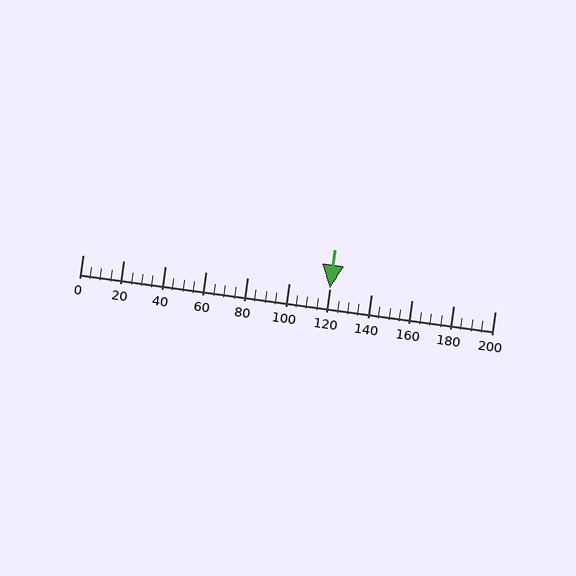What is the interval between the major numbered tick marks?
The major tick marks are spaced 20 units apart.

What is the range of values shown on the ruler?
The ruler shows values from 0 to 200.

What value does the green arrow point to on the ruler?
The green arrow points to approximately 120.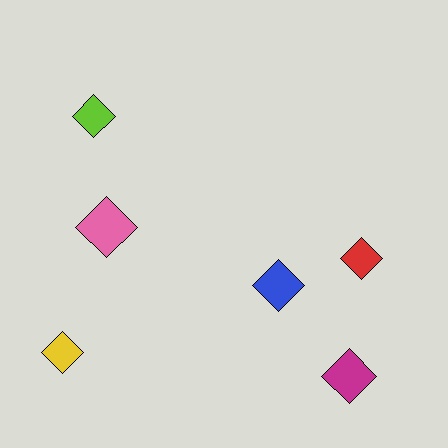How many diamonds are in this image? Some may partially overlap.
There are 6 diamonds.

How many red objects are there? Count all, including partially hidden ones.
There is 1 red object.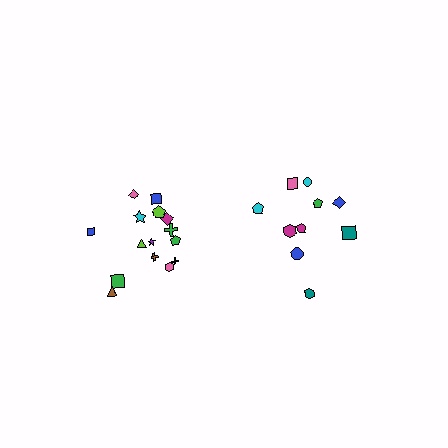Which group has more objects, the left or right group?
The left group.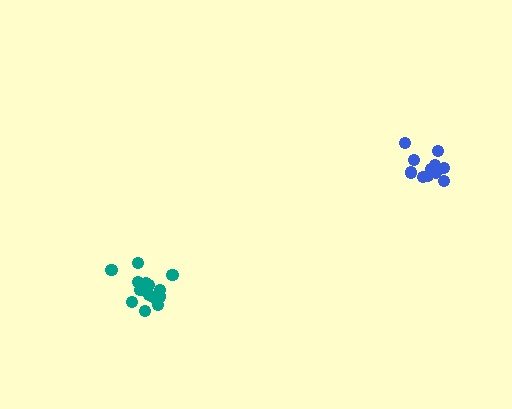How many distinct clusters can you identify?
There are 2 distinct clusters.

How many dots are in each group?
Group 1: 16 dots, Group 2: 12 dots (28 total).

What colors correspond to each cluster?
The clusters are colored: teal, blue.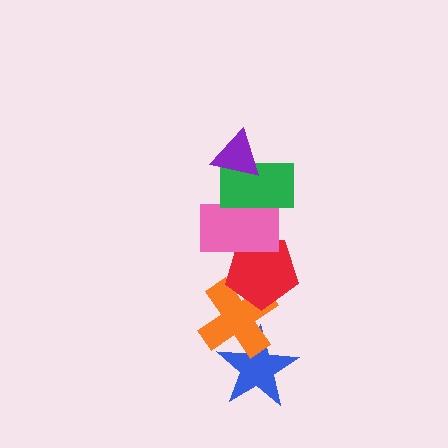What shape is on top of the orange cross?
The red pentagon is on top of the orange cross.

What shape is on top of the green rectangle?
The purple triangle is on top of the green rectangle.